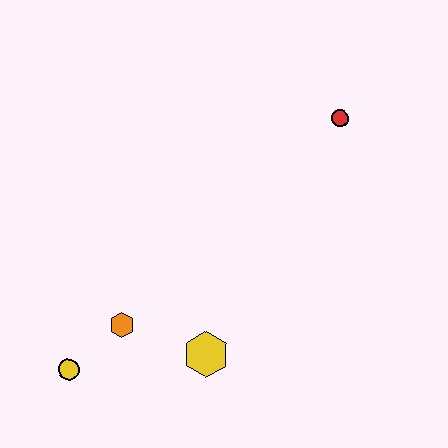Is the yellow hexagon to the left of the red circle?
Yes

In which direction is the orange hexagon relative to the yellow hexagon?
The orange hexagon is to the left of the yellow hexagon.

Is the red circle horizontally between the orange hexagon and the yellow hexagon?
No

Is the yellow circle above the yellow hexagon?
No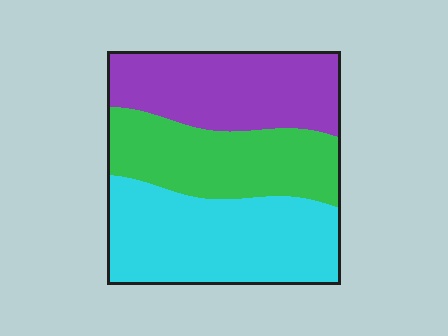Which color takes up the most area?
Cyan, at roughly 40%.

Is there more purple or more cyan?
Cyan.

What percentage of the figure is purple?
Purple covers about 30% of the figure.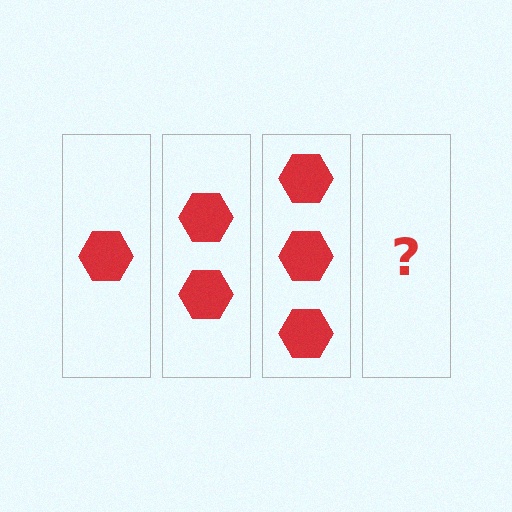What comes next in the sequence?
The next element should be 4 hexagons.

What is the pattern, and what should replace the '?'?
The pattern is that each step adds one more hexagon. The '?' should be 4 hexagons.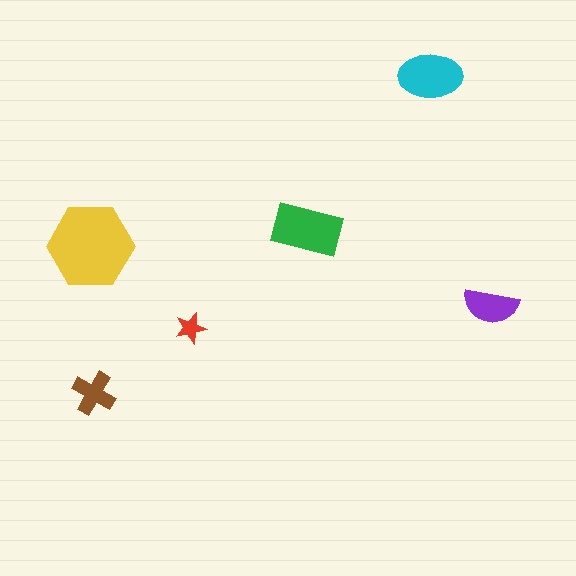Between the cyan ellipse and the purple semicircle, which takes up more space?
The cyan ellipse.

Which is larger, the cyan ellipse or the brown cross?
The cyan ellipse.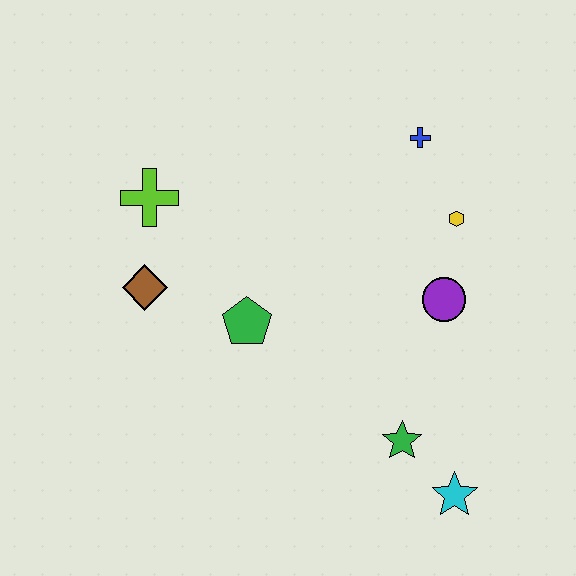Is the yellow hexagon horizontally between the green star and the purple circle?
No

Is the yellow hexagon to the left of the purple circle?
No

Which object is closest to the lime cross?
The brown diamond is closest to the lime cross.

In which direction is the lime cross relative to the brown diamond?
The lime cross is above the brown diamond.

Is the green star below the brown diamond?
Yes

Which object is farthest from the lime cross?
The cyan star is farthest from the lime cross.